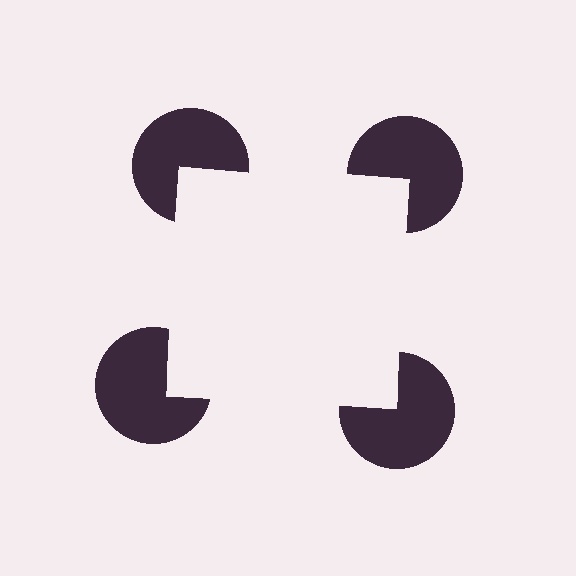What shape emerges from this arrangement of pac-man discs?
An illusory square — its edges are inferred from the aligned wedge cuts in the pac-man discs, not physically drawn.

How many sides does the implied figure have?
4 sides.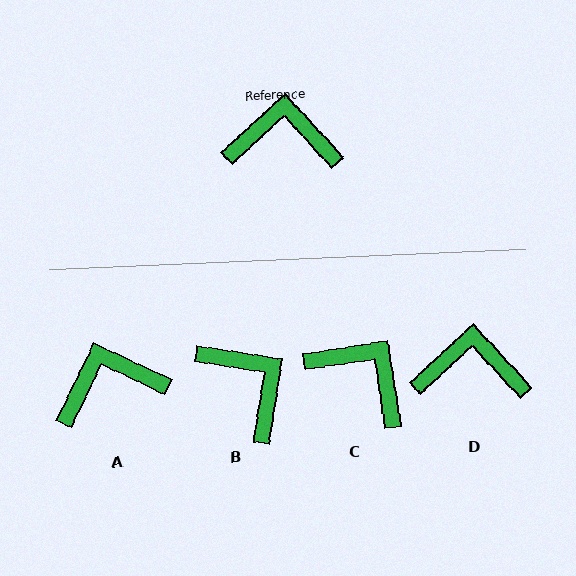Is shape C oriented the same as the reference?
No, it is off by about 34 degrees.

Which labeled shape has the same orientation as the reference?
D.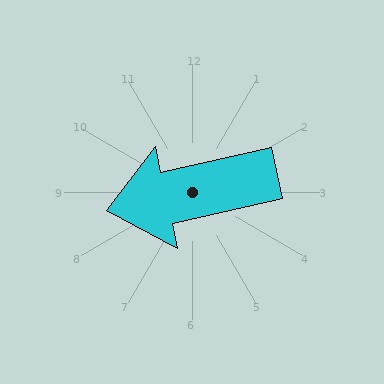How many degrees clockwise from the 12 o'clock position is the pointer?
Approximately 257 degrees.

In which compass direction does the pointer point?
West.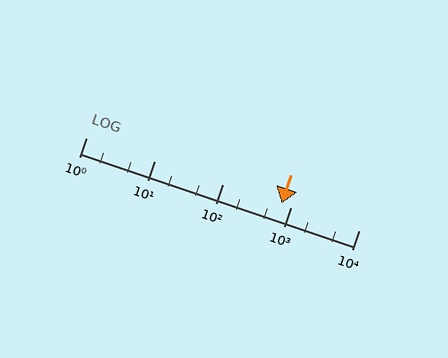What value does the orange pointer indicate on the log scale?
The pointer indicates approximately 740.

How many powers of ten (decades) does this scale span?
The scale spans 4 decades, from 1 to 10000.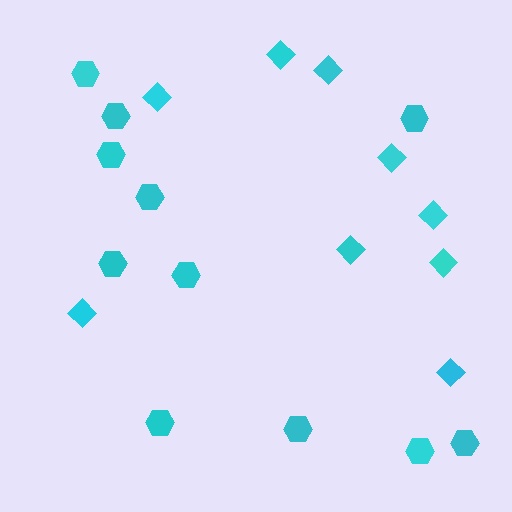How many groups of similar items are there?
There are 2 groups: one group of hexagons (11) and one group of diamonds (9).